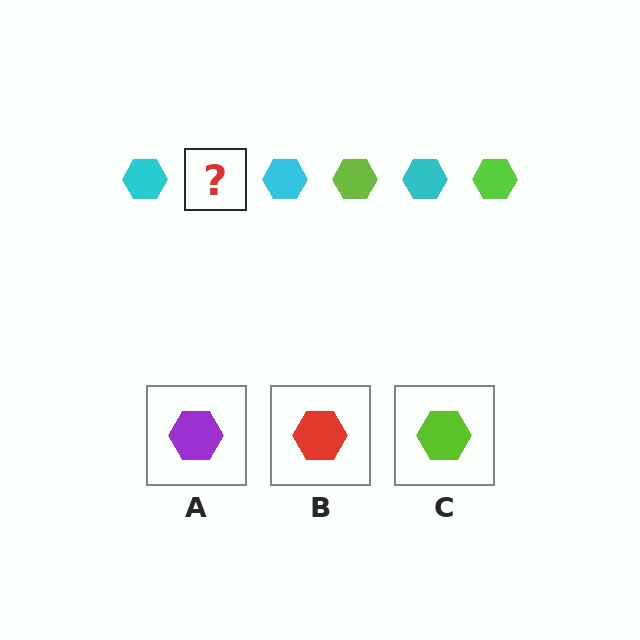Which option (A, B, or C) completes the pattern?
C.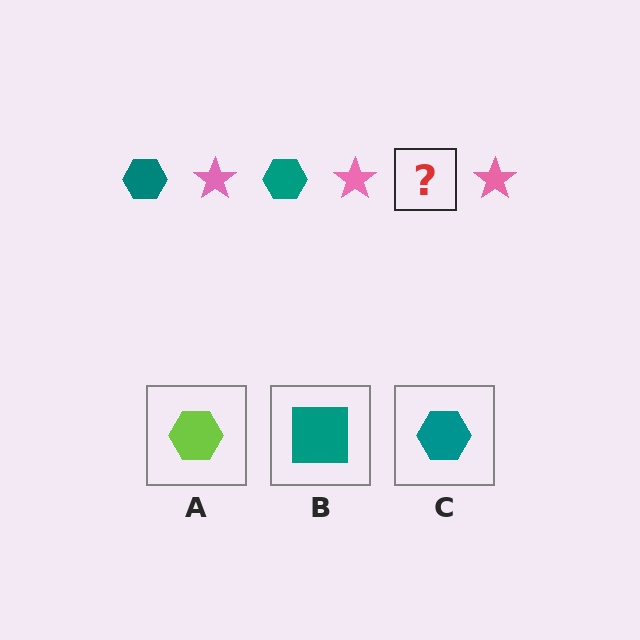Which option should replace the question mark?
Option C.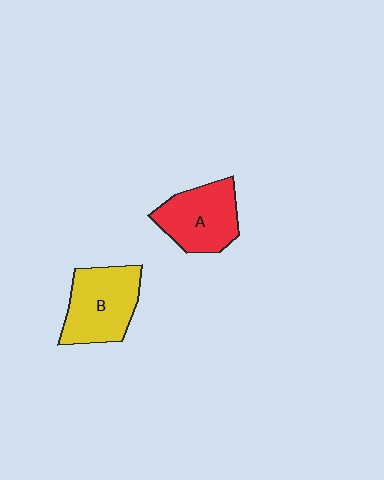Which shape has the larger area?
Shape B (yellow).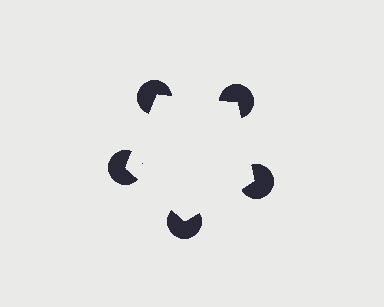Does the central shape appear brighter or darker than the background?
It typically appears slightly brighter than the background, even though no actual brightness change is drawn.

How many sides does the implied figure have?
5 sides.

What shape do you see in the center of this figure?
An illusory pentagon — its edges are inferred from the aligned wedge cuts in the pac-man discs, not physically drawn.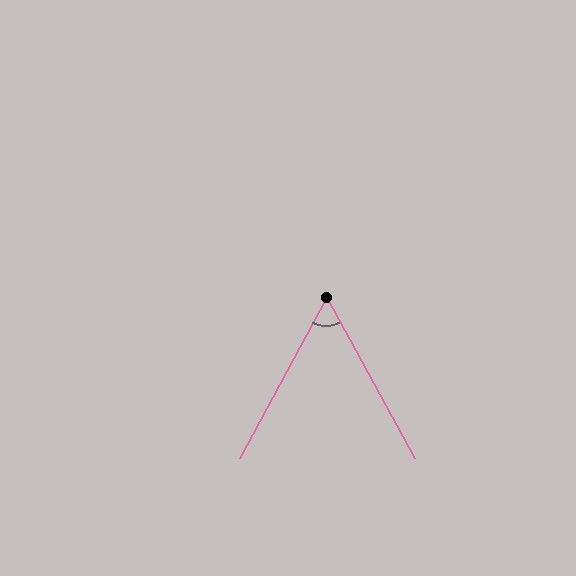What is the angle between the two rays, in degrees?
Approximately 57 degrees.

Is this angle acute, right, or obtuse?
It is acute.